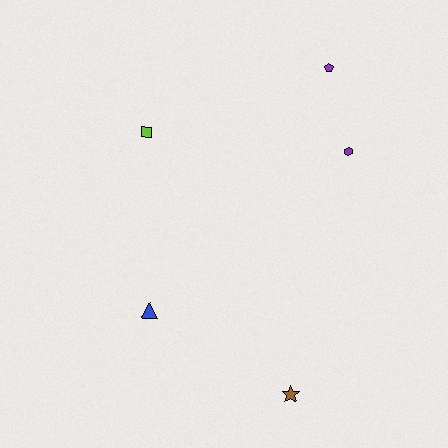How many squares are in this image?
There is 1 square.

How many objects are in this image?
There are 5 objects.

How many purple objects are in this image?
There are 2 purple objects.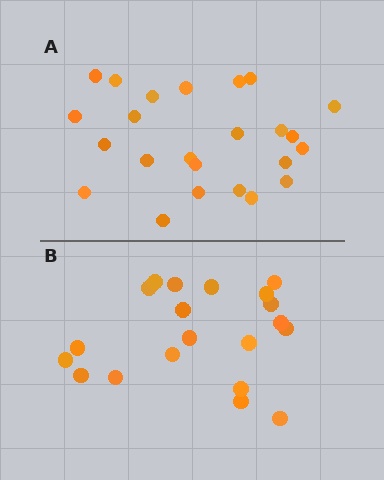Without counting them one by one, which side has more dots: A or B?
Region A (the top region) has more dots.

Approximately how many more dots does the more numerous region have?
Region A has about 4 more dots than region B.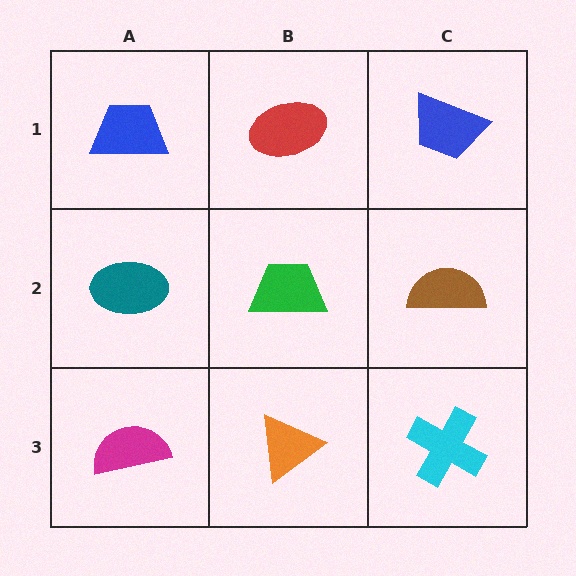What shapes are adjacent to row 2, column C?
A blue trapezoid (row 1, column C), a cyan cross (row 3, column C), a green trapezoid (row 2, column B).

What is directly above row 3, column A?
A teal ellipse.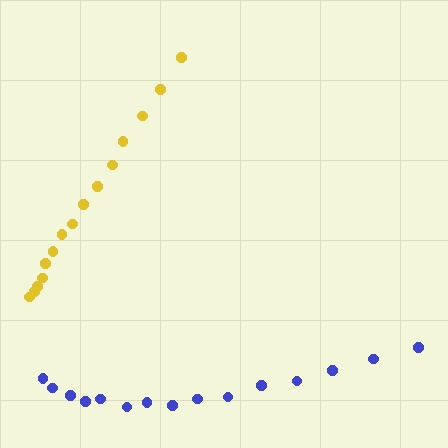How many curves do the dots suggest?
There are 2 distinct paths.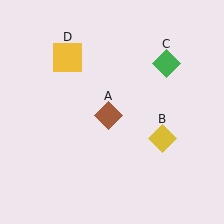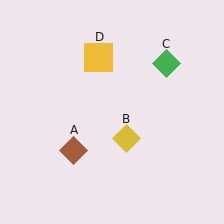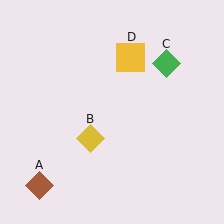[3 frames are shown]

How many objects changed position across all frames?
3 objects changed position: brown diamond (object A), yellow diamond (object B), yellow square (object D).